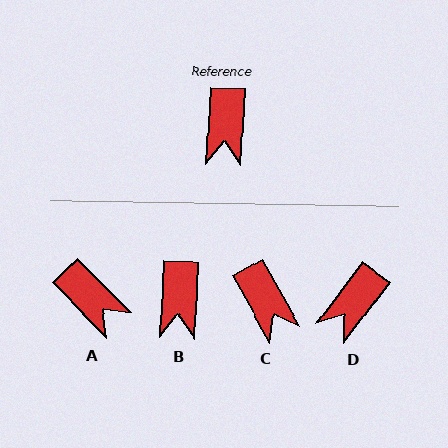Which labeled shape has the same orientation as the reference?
B.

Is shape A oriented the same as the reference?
No, it is off by about 48 degrees.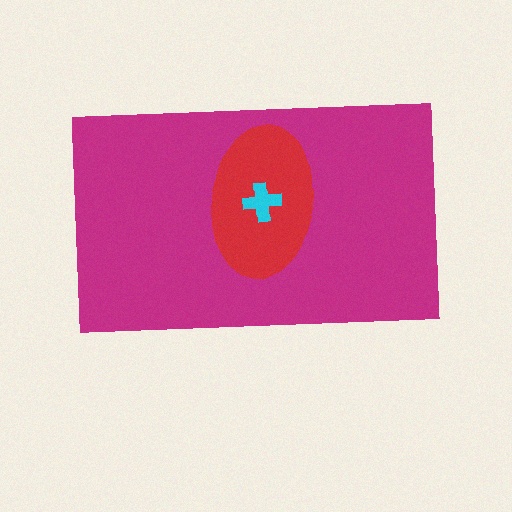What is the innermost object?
The cyan cross.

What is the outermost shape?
The magenta rectangle.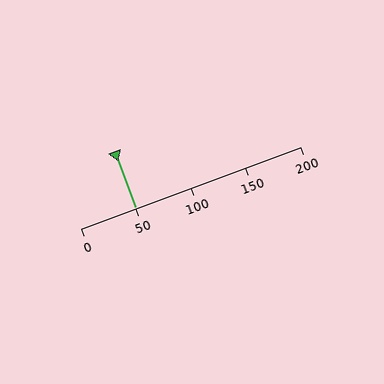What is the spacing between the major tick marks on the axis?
The major ticks are spaced 50 apart.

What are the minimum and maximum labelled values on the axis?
The axis runs from 0 to 200.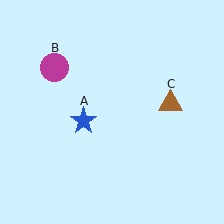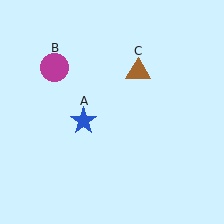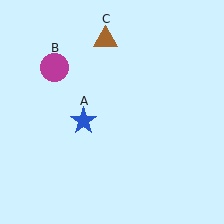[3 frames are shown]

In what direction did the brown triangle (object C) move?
The brown triangle (object C) moved up and to the left.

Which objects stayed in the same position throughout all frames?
Blue star (object A) and magenta circle (object B) remained stationary.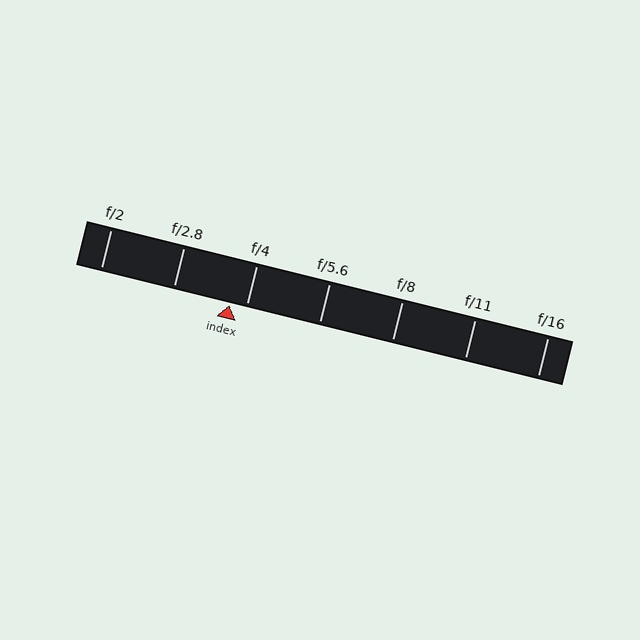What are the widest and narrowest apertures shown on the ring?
The widest aperture shown is f/2 and the narrowest is f/16.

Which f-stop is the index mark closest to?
The index mark is closest to f/4.